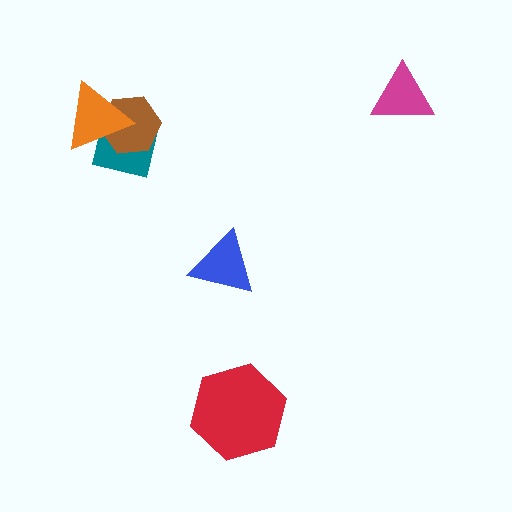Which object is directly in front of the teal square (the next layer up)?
The brown hexagon is directly in front of the teal square.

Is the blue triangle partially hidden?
No, no other shape covers it.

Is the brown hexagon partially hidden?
Yes, it is partially covered by another shape.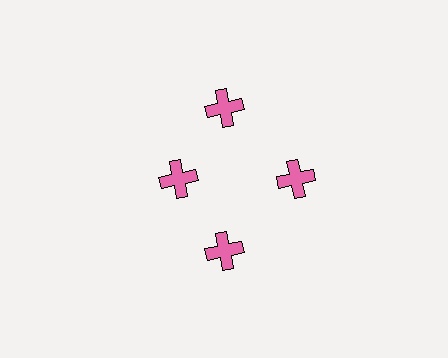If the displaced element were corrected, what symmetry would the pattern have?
It would have 4-fold rotational symmetry — the pattern would map onto itself every 90 degrees.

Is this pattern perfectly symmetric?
No. The 4 pink crosses are arranged in a ring, but one element near the 9 o'clock position is pulled inward toward the center, breaking the 4-fold rotational symmetry.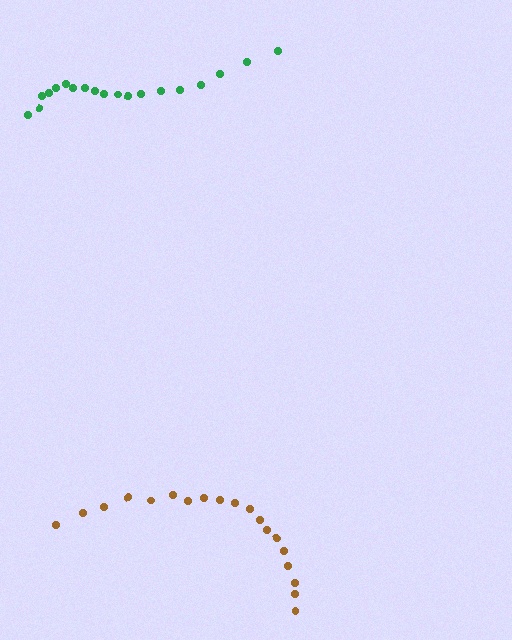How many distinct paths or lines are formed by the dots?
There are 2 distinct paths.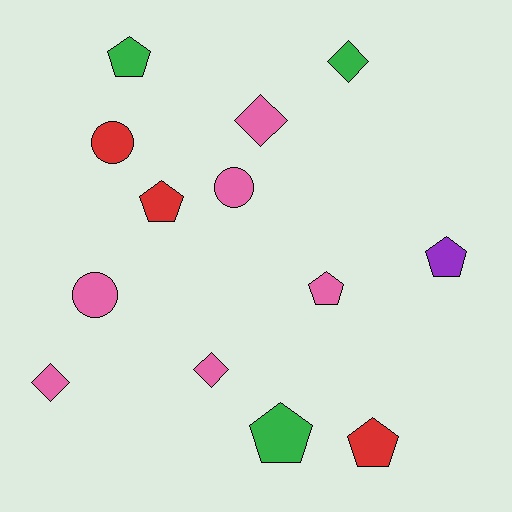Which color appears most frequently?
Pink, with 6 objects.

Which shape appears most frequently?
Pentagon, with 6 objects.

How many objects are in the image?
There are 13 objects.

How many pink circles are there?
There are 2 pink circles.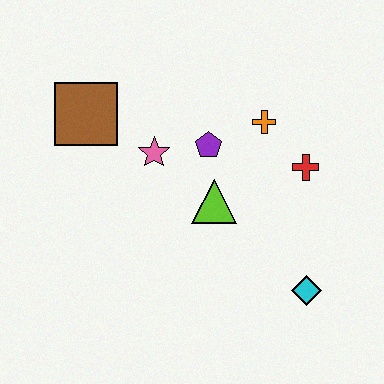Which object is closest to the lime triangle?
The purple pentagon is closest to the lime triangle.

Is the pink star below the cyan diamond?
No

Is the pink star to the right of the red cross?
No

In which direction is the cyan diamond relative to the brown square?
The cyan diamond is to the right of the brown square.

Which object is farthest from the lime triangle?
The brown square is farthest from the lime triangle.